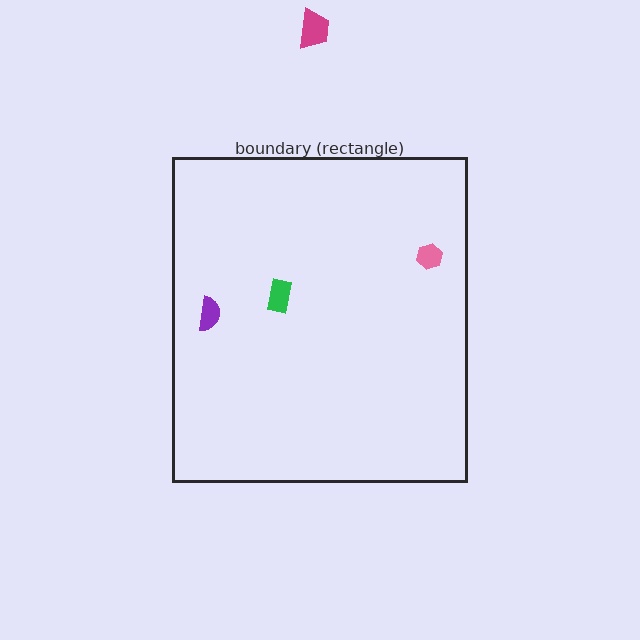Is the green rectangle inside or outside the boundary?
Inside.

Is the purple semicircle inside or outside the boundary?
Inside.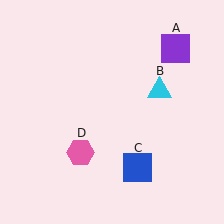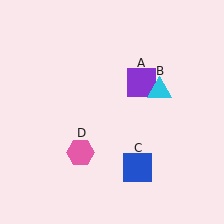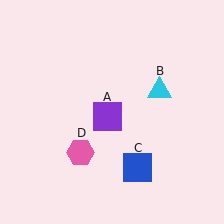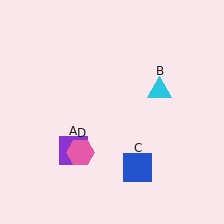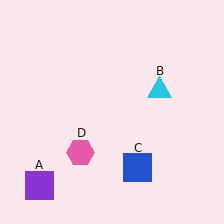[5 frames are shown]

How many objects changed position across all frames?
1 object changed position: purple square (object A).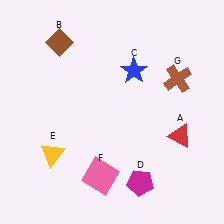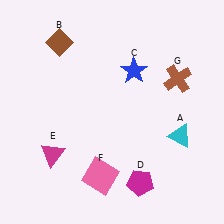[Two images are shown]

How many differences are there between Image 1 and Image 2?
There are 2 differences between the two images.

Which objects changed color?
A changed from red to cyan. E changed from yellow to magenta.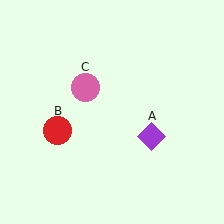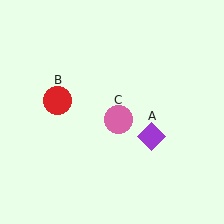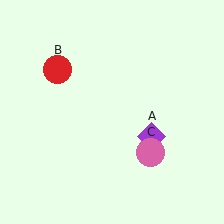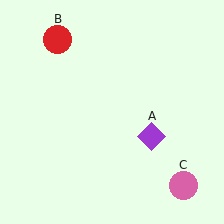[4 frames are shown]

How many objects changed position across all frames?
2 objects changed position: red circle (object B), pink circle (object C).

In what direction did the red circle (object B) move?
The red circle (object B) moved up.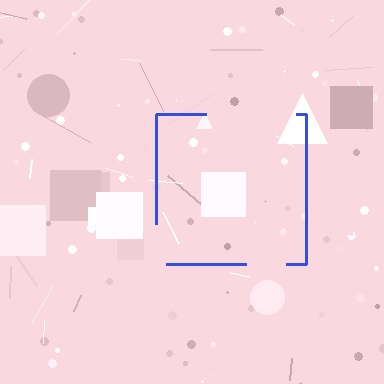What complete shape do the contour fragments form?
The contour fragments form a square.